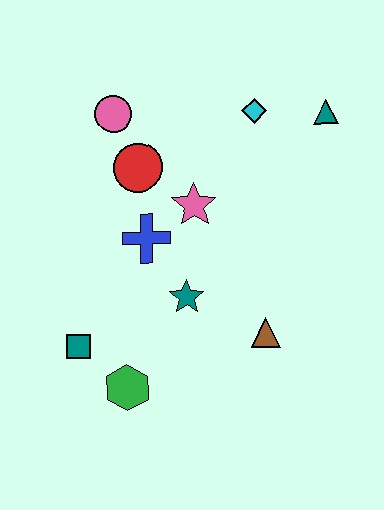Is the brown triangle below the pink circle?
Yes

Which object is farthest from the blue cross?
The teal triangle is farthest from the blue cross.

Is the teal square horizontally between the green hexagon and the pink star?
No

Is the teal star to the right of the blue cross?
Yes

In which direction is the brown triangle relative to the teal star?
The brown triangle is to the right of the teal star.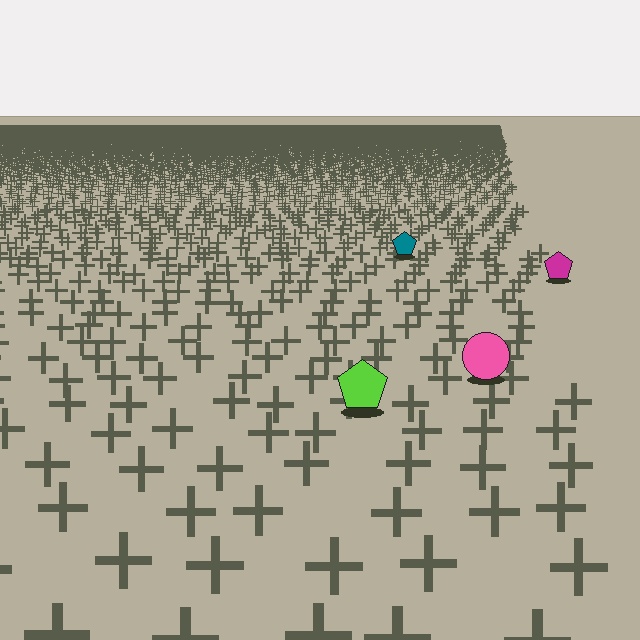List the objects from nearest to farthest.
From nearest to farthest: the lime pentagon, the pink circle, the magenta pentagon, the teal pentagon.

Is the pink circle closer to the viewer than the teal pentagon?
Yes. The pink circle is closer — you can tell from the texture gradient: the ground texture is coarser near it.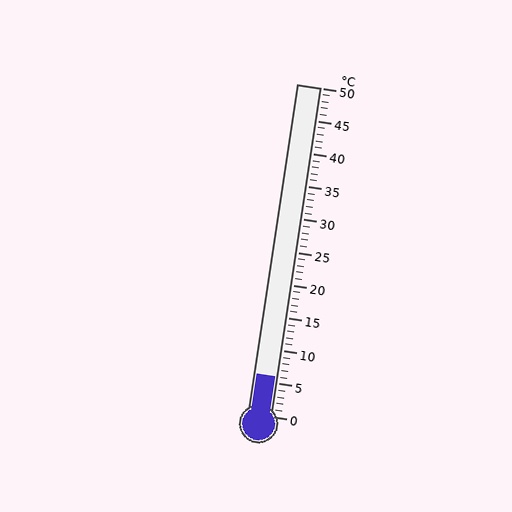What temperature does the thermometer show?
The thermometer shows approximately 6°C.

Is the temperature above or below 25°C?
The temperature is below 25°C.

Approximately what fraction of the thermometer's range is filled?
The thermometer is filled to approximately 10% of its range.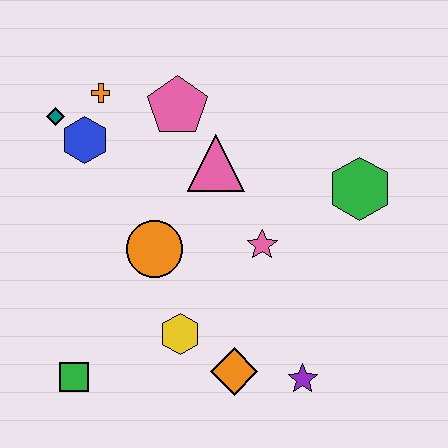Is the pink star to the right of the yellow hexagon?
Yes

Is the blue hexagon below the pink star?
No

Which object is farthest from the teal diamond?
The purple star is farthest from the teal diamond.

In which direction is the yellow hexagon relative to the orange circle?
The yellow hexagon is below the orange circle.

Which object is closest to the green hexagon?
The pink star is closest to the green hexagon.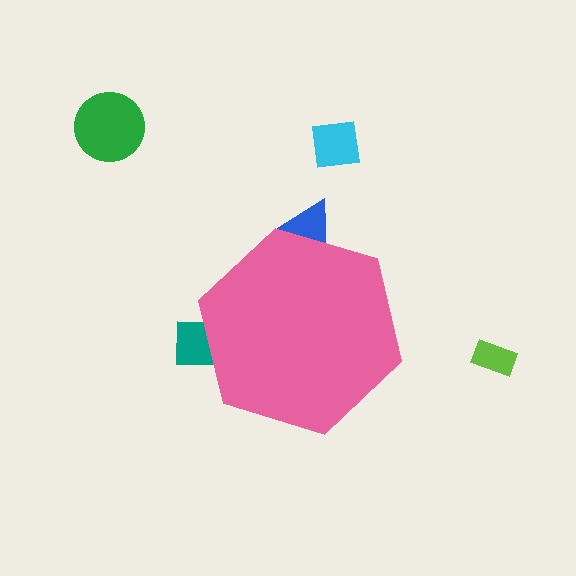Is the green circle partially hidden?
No, the green circle is fully visible.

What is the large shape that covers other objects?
A pink hexagon.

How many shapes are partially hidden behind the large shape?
2 shapes are partially hidden.